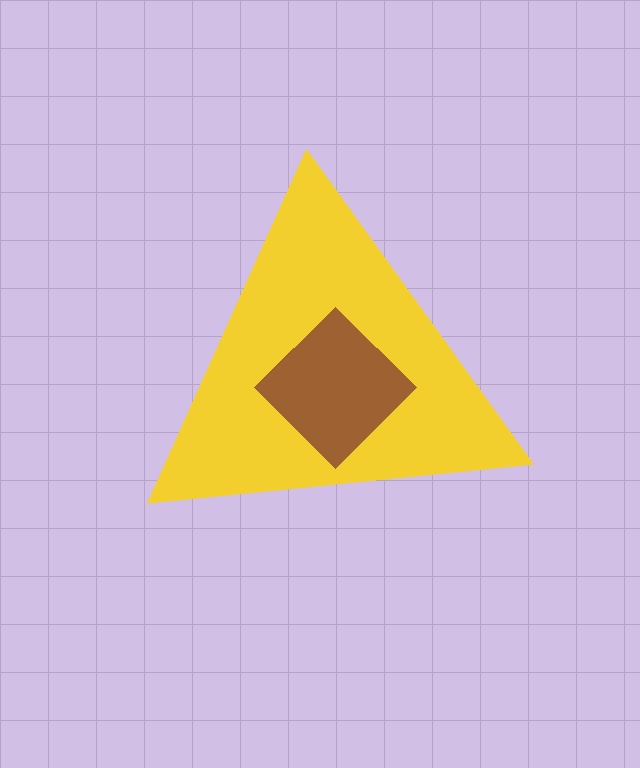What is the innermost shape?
The brown diamond.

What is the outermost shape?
The yellow triangle.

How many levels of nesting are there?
2.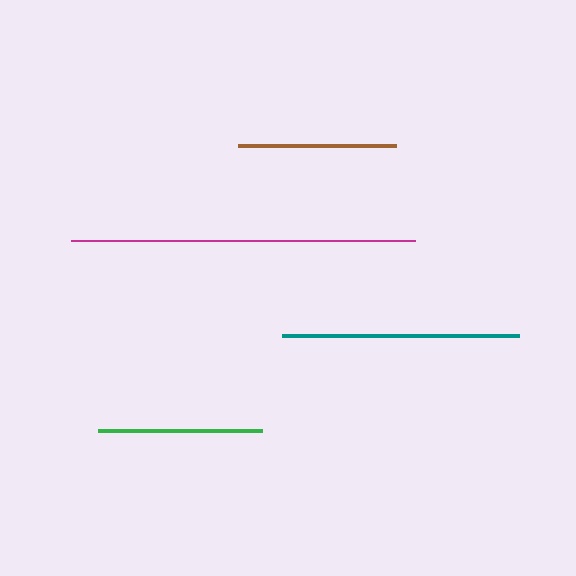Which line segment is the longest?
The magenta line is the longest at approximately 345 pixels.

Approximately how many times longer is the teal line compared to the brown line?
The teal line is approximately 1.5 times the length of the brown line.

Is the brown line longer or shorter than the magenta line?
The magenta line is longer than the brown line.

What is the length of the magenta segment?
The magenta segment is approximately 345 pixels long.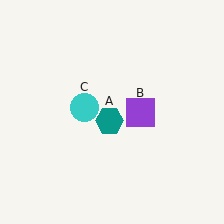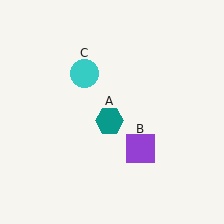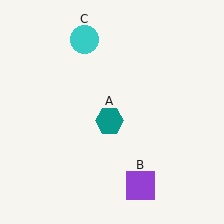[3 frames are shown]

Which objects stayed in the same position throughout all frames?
Teal hexagon (object A) remained stationary.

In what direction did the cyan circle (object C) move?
The cyan circle (object C) moved up.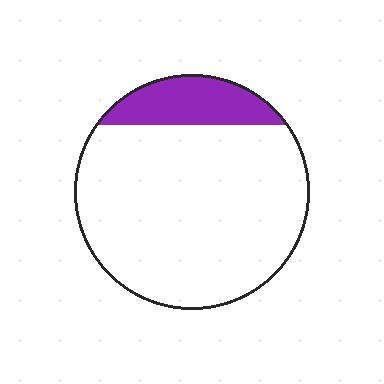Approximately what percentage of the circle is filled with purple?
Approximately 15%.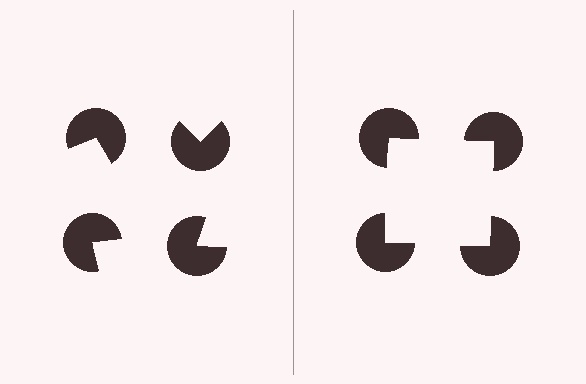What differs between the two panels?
The pac-man discs are positioned identically on both sides; only the wedge orientations differ. On the right they align to a square; on the left they are misaligned.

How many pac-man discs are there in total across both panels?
8 — 4 on each side.